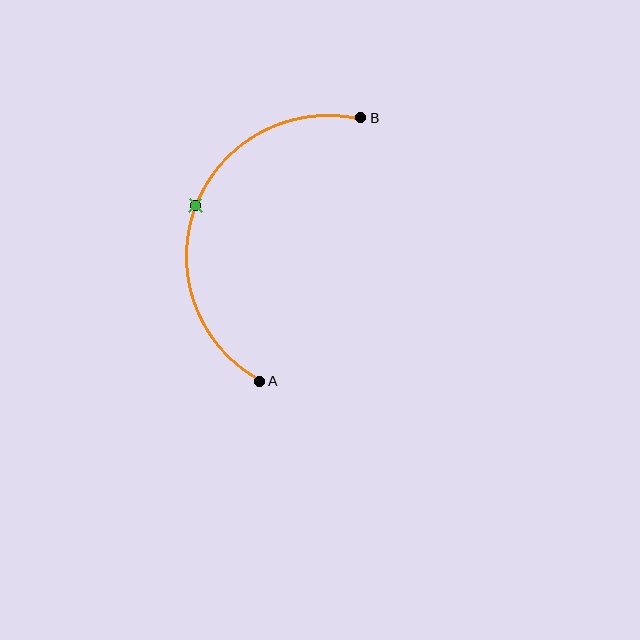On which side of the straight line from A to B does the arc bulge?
The arc bulges to the left of the straight line connecting A and B.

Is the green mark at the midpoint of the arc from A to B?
Yes. The green mark lies on the arc at equal arc-length from both A and B — it is the arc midpoint.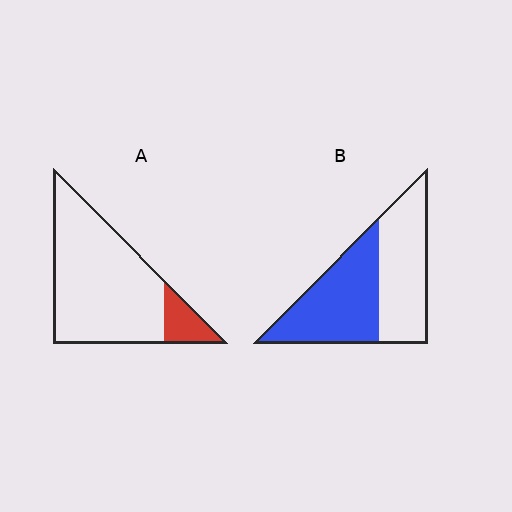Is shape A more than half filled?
No.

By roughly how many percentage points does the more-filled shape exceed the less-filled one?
By roughly 40 percentage points (B over A).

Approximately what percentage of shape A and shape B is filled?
A is approximately 15% and B is approximately 50%.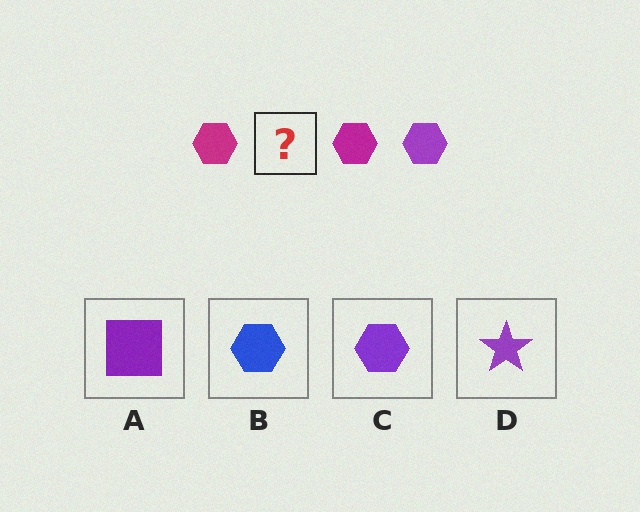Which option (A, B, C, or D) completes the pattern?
C.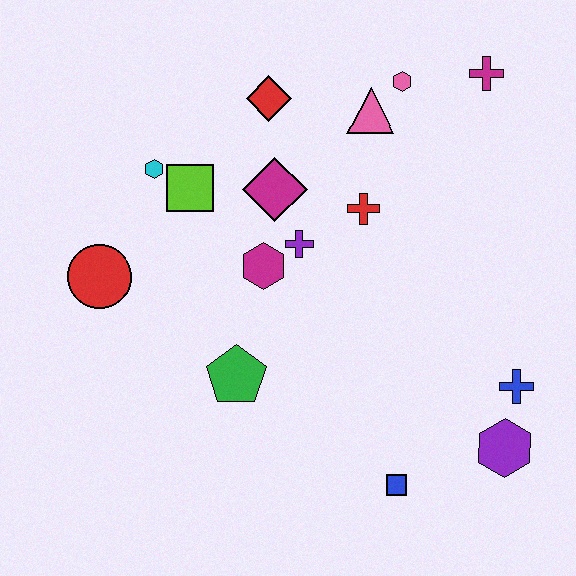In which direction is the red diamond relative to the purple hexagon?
The red diamond is above the purple hexagon.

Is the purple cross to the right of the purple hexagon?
No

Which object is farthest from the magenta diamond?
The purple hexagon is farthest from the magenta diamond.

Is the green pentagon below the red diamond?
Yes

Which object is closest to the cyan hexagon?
The lime square is closest to the cyan hexagon.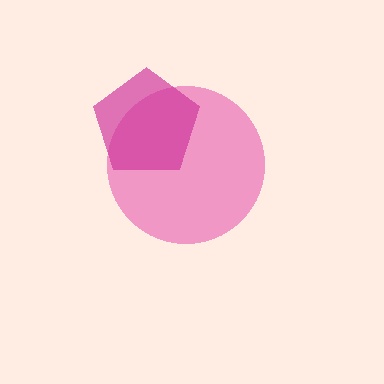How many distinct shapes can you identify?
There are 2 distinct shapes: a pink circle, a magenta pentagon.